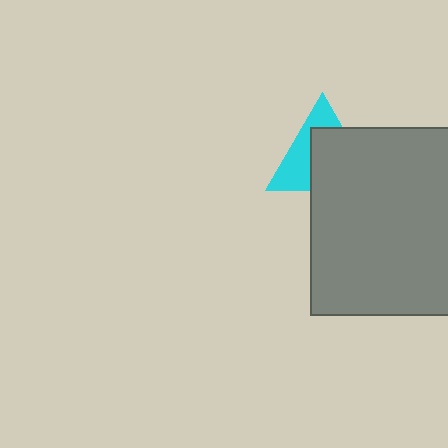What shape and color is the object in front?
The object in front is a gray square.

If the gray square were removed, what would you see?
You would see the complete cyan triangle.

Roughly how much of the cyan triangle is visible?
A small part of it is visible (roughly 42%).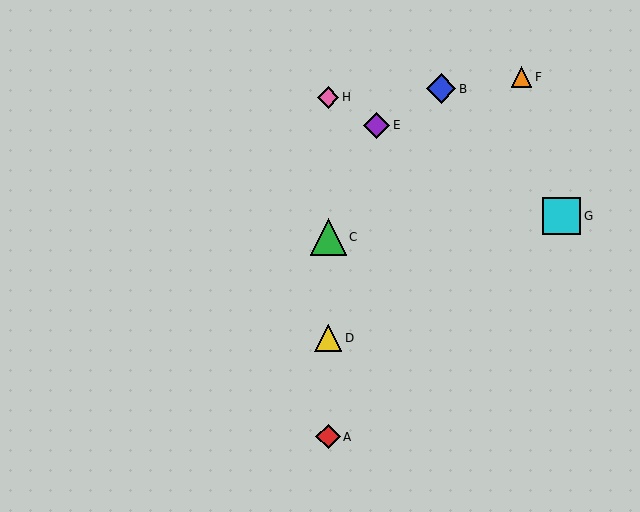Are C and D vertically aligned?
Yes, both are at x≈328.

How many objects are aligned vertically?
4 objects (A, C, D, H) are aligned vertically.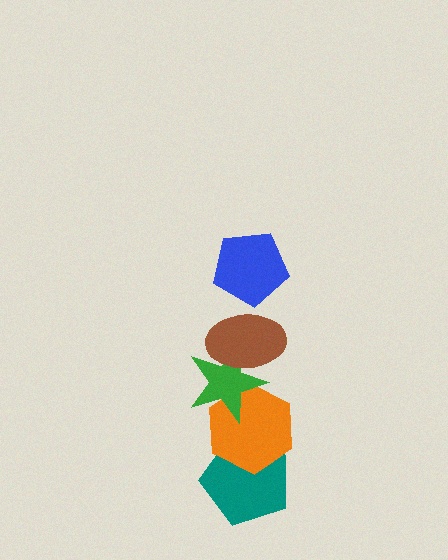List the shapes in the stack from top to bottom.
From top to bottom: the blue pentagon, the brown ellipse, the green star, the orange hexagon, the teal pentagon.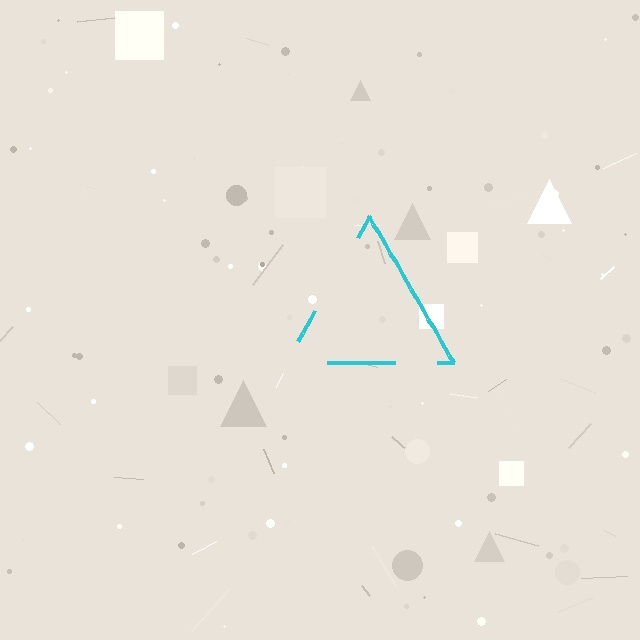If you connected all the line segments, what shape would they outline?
They would outline a triangle.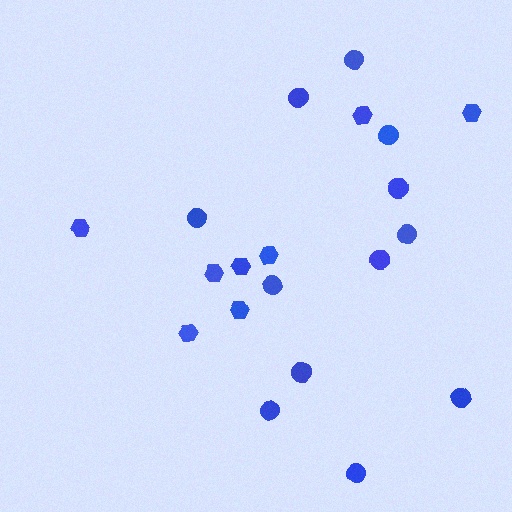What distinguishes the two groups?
There are 2 groups: one group of hexagons (8) and one group of circles (12).